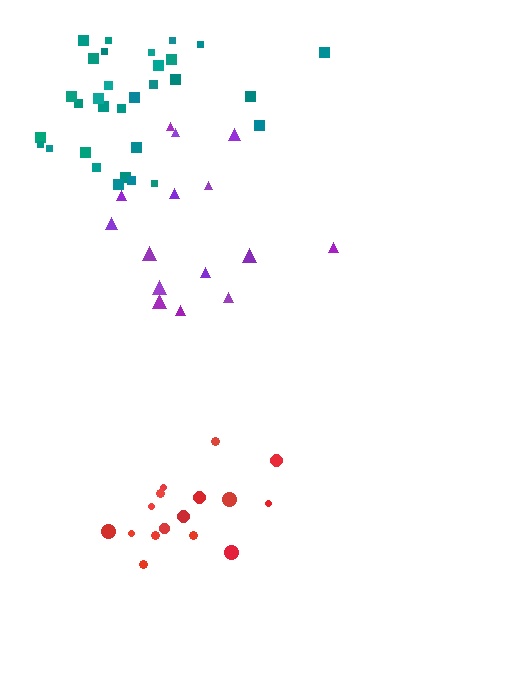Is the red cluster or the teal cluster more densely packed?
Teal.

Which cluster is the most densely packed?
Teal.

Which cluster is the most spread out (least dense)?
Purple.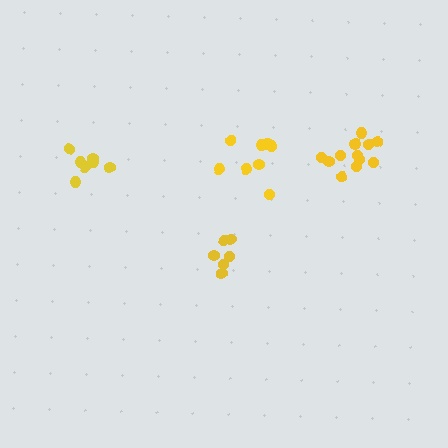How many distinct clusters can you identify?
There are 4 distinct clusters.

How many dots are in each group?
Group 1: 7 dots, Group 2: 6 dots, Group 3: 12 dots, Group 4: 9 dots (34 total).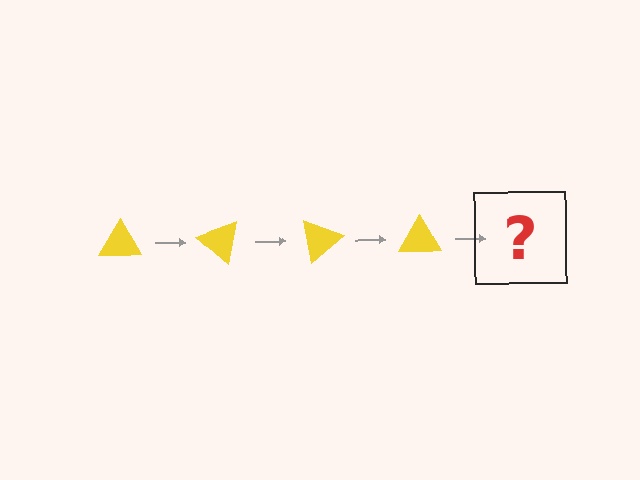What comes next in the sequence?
The next element should be a yellow triangle rotated 160 degrees.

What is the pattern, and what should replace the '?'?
The pattern is that the triangle rotates 40 degrees each step. The '?' should be a yellow triangle rotated 160 degrees.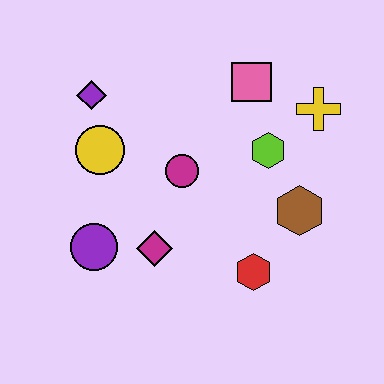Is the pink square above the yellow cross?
Yes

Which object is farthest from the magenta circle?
The yellow cross is farthest from the magenta circle.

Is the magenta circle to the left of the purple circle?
No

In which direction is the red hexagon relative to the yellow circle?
The red hexagon is to the right of the yellow circle.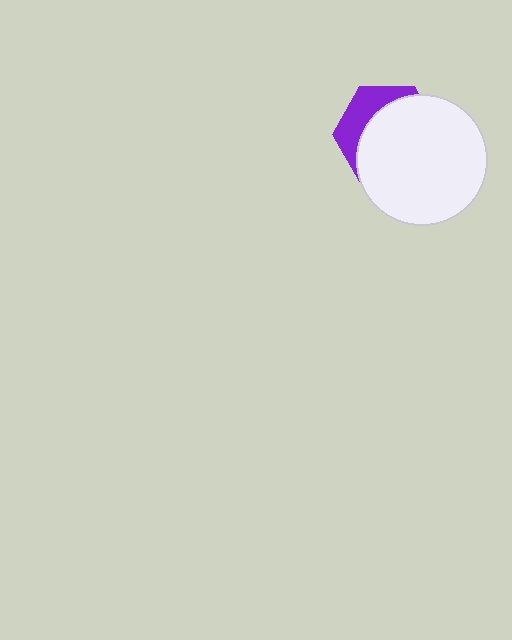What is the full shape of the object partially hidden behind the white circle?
The partially hidden object is a purple hexagon.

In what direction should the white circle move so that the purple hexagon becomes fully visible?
The white circle should move toward the lower-right. That is the shortest direction to clear the overlap and leave the purple hexagon fully visible.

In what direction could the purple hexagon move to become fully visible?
The purple hexagon could move toward the upper-left. That would shift it out from behind the white circle entirely.